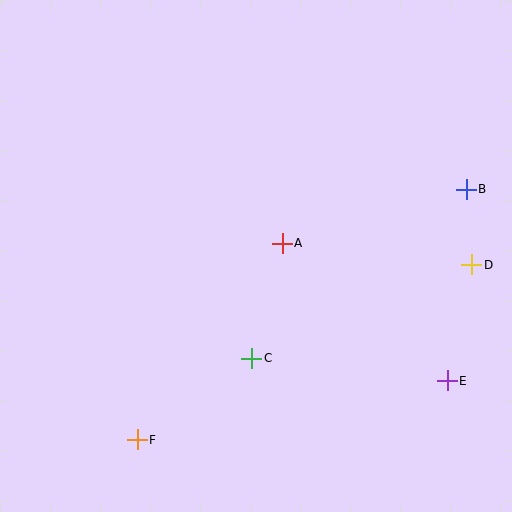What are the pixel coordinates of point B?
Point B is at (466, 189).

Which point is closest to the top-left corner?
Point A is closest to the top-left corner.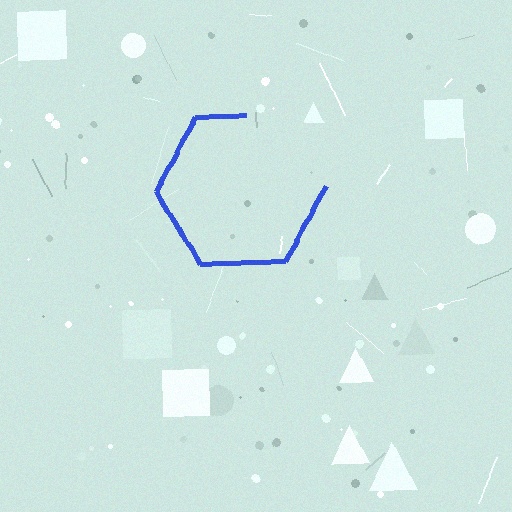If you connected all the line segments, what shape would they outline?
They would outline a hexagon.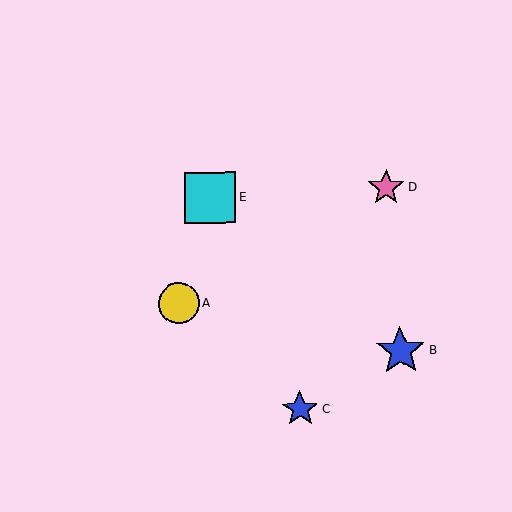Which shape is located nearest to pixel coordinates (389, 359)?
The blue star (labeled B) at (401, 351) is nearest to that location.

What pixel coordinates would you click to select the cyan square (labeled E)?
Click at (210, 198) to select the cyan square E.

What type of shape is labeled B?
Shape B is a blue star.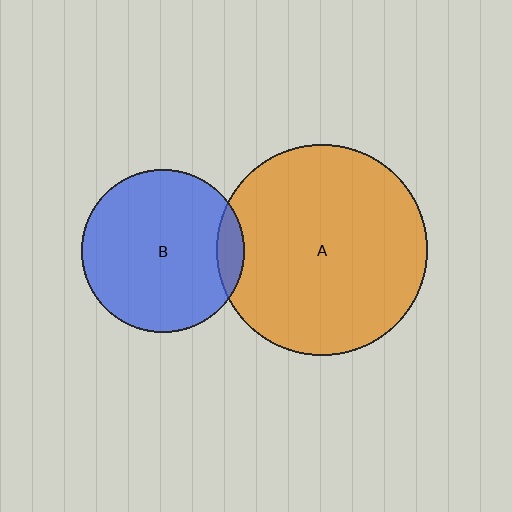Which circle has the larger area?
Circle A (orange).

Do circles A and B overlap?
Yes.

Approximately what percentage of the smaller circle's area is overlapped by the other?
Approximately 10%.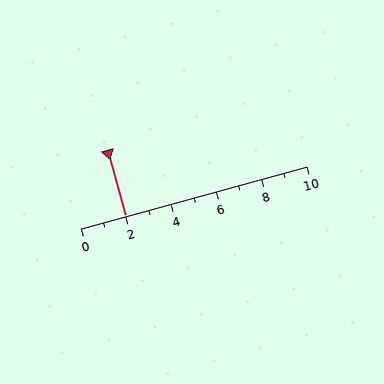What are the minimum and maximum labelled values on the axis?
The axis runs from 0 to 10.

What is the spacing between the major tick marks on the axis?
The major ticks are spaced 2 apart.